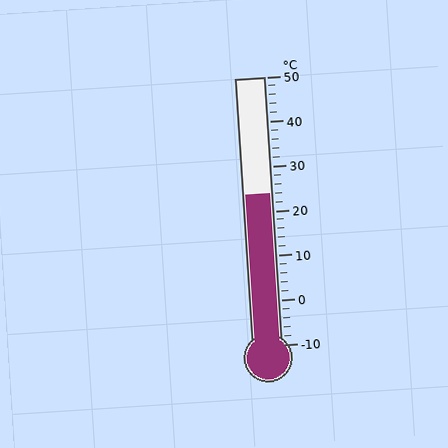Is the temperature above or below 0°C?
The temperature is above 0°C.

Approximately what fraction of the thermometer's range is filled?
The thermometer is filled to approximately 55% of its range.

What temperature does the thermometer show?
The thermometer shows approximately 24°C.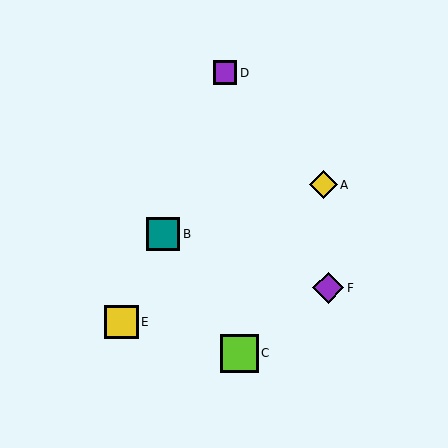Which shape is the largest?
The lime square (labeled C) is the largest.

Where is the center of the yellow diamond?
The center of the yellow diamond is at (324, 185).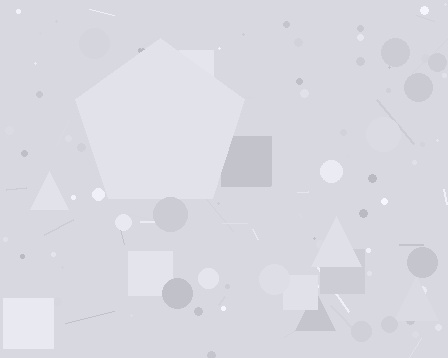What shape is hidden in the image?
A pentagon is hidden in the image.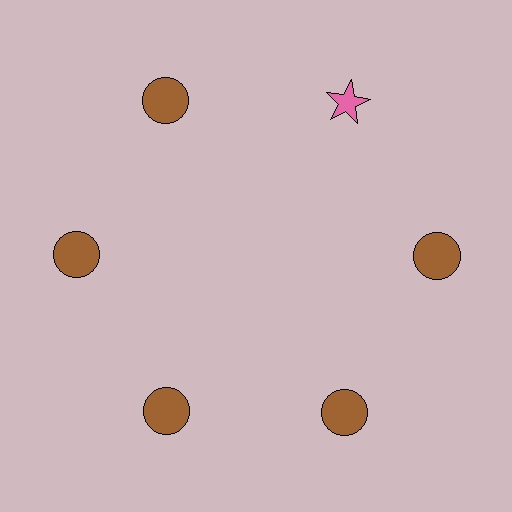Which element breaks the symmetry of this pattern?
The pink star at roughly the 1 o'clock position breaks the symmetry. All other shapes are brown circles.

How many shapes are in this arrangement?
There are 6 shapes arranged in a ring pattern.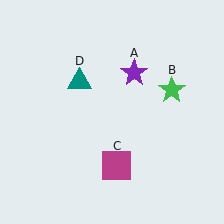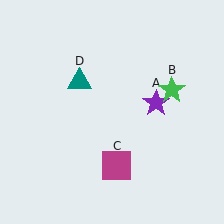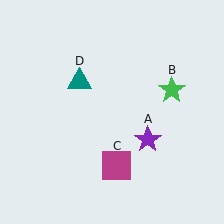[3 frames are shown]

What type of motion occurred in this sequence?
The purple star (object A) rotated clockwise around the center of the scene.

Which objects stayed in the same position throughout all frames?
Green star (object B) and magenta square (object C) and teal triangle (object D) remained stationary.